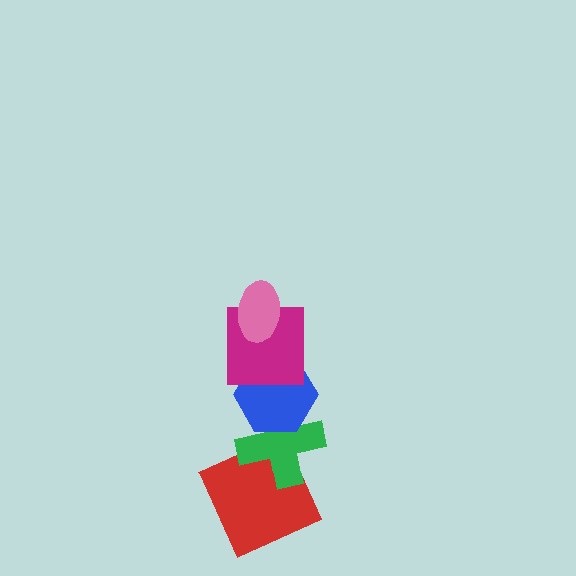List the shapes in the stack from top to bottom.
From top to bottom: the pink ellipse, the magenta square, the blue hexagon, the green cross, the red square.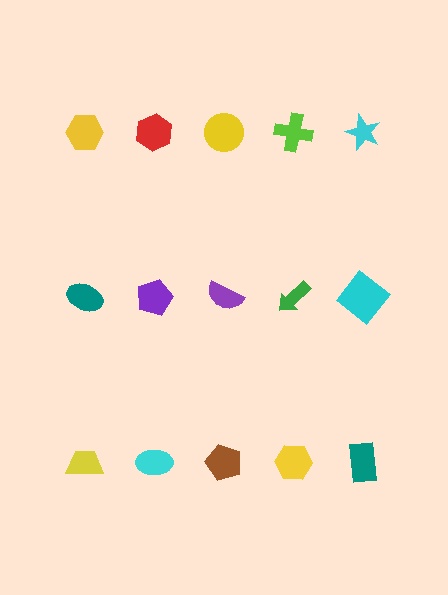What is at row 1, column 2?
A red hexagon.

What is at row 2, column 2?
A purple pentagon.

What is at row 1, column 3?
A yellow circle.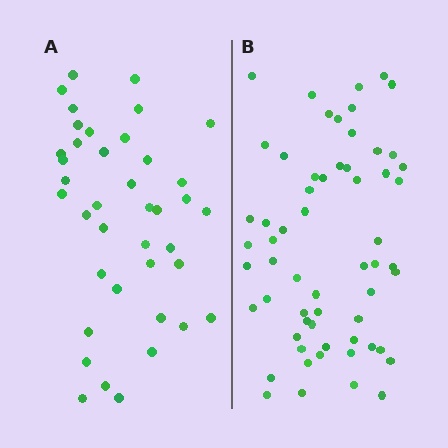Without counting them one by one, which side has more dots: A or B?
Region B (the right region) has more dots.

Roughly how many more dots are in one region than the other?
Region B has approximately 20 more dots than region A.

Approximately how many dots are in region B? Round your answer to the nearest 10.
About 60 dots.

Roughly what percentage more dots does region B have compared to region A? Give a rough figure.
About 50% more.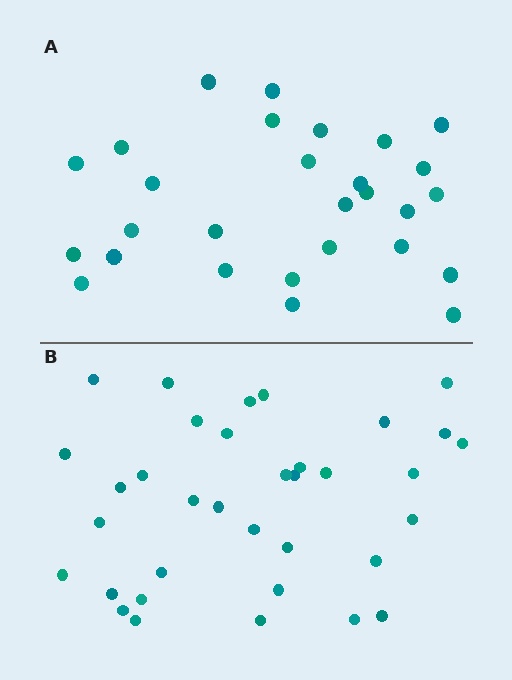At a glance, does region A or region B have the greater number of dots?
Region B (the bottom region) has more dots.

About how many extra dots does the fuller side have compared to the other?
Region B has roughly 8 or so more dots than region A.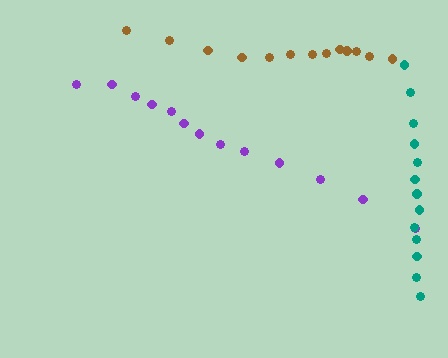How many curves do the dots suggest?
There are 3 distinct paths.